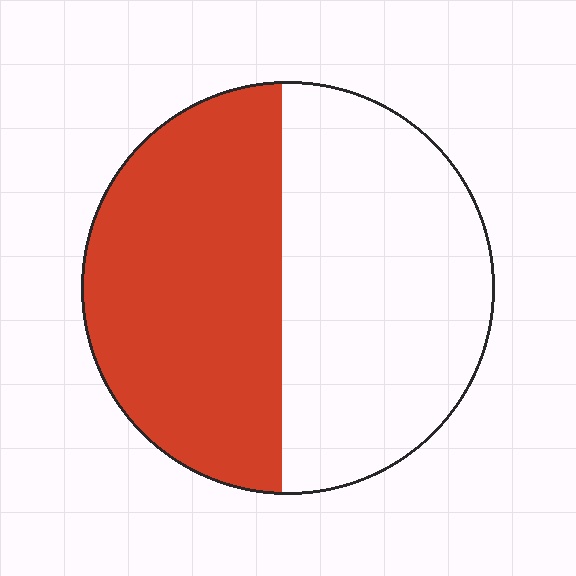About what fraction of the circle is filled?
About one half (1/2).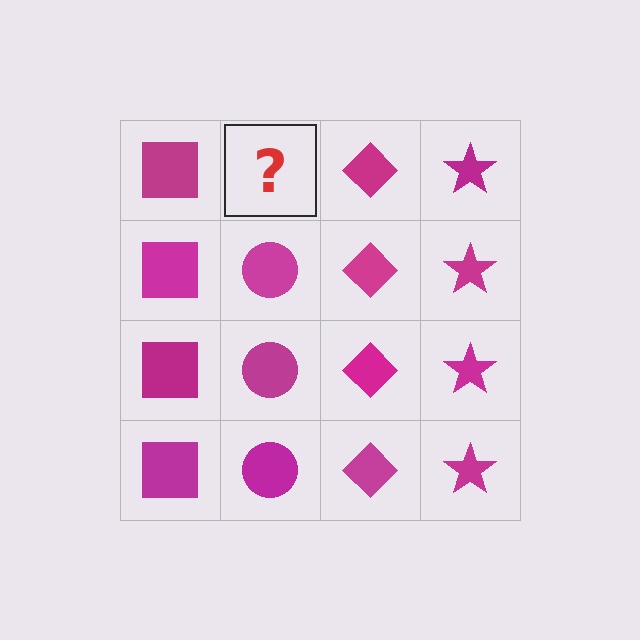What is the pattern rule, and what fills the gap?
The rule is that each column has a consistent shape. The gap should be filled with a magenta circle.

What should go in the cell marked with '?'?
The missing cell should contain a magenta circle.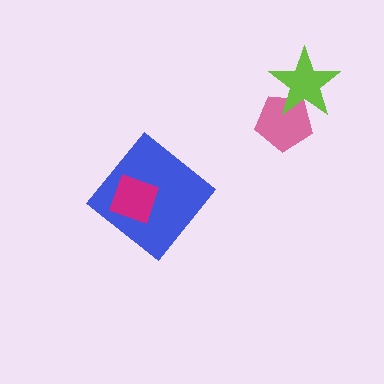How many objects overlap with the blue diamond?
1 object overlaps with the blue diamond.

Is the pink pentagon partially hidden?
Yes, it is partially covered by another shape.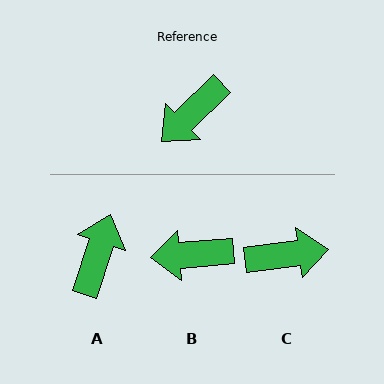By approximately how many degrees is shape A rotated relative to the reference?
Approximately 152 degrees clockwise.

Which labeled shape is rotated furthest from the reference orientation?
A, about 152 degrees away.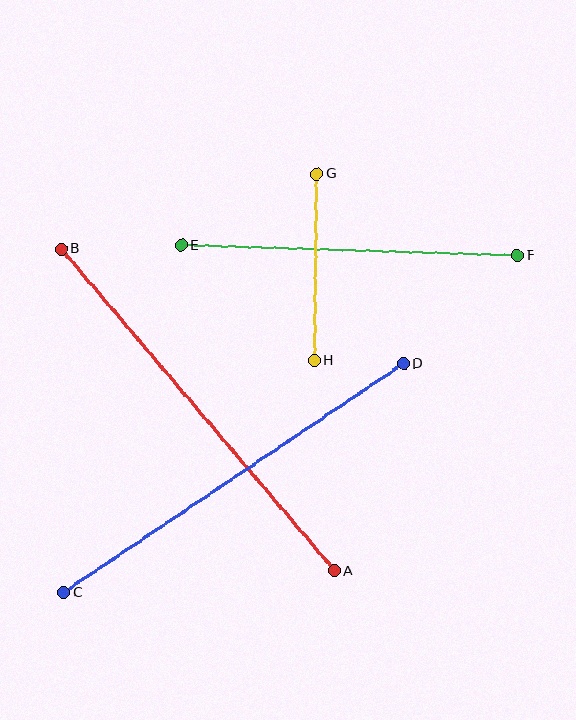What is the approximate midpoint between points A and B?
The midpoint is at approximately (198, 410) pixels.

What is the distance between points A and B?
The distance is approximately 422 pixels.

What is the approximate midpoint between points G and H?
The midpoint is at approximately (316, 267) pixels.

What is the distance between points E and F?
The distance is approximately 336 pixels.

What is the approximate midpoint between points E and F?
The midpoint is at approximately (349, 251) pixels.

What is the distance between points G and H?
The distance is approximately 187 pixels.